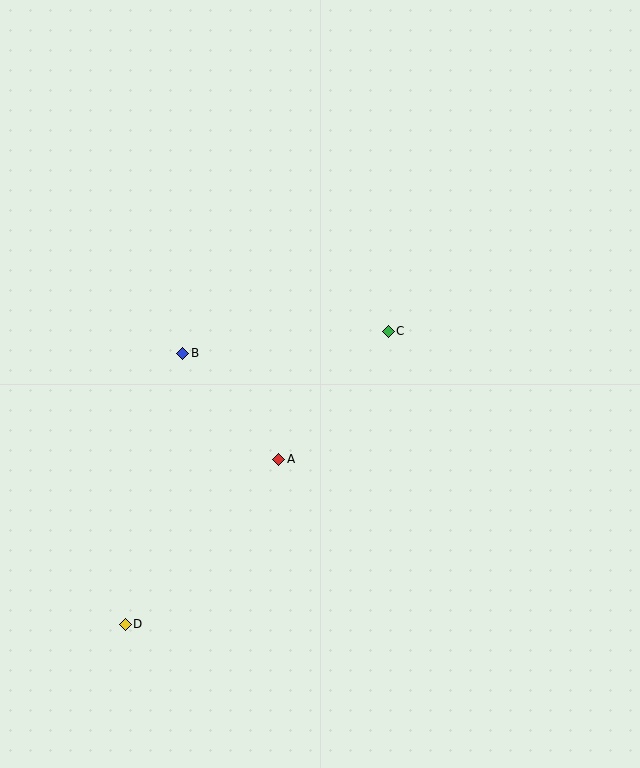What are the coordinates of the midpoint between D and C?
The midpoint between D and C is at (257, 478).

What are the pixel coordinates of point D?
Point D is at (125, 624).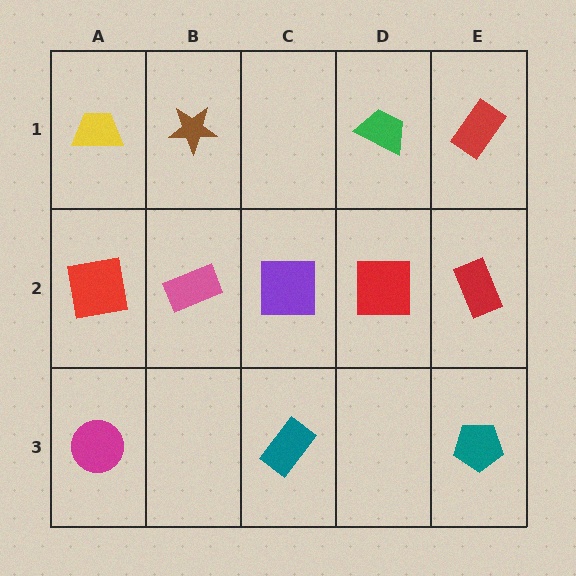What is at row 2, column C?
A purple square.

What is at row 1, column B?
A brown star.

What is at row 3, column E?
A teal pentagon.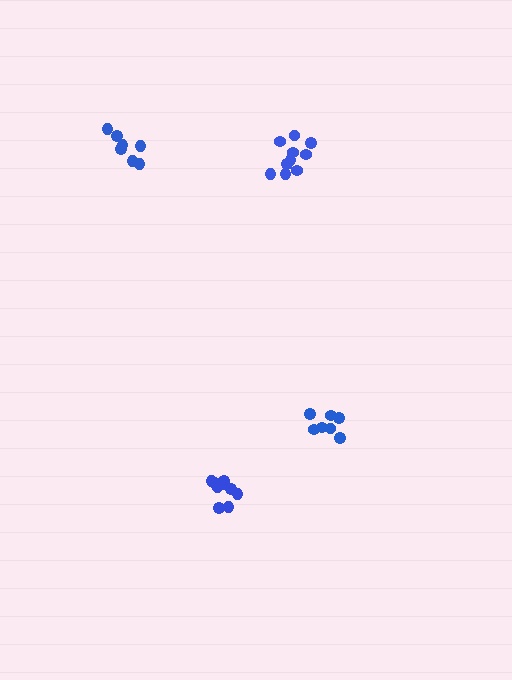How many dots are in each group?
Group 1: 7 dots, Group 2: 10 dots, Group 3: 7 dots, Group 4: 10 dots (34 total).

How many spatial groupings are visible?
There are 4 spatial groupings.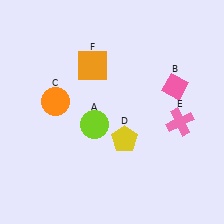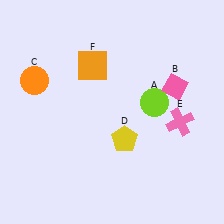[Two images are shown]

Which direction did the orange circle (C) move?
The orange circle (C) moved left.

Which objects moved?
The objects that moved are: the lime circle (A), the orange circle (C).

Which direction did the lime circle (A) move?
The lime circle (A) moved right.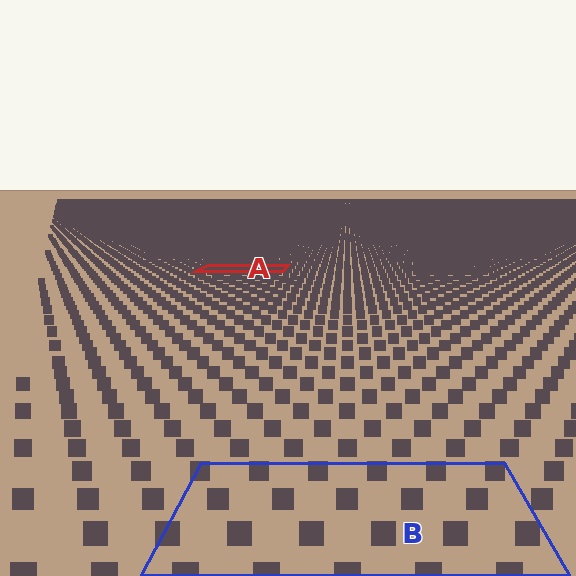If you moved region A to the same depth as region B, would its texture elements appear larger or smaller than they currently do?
They would appear larger. At a closer depth, the same texture elements are projected at a bigger on-screen size.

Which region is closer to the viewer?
Region B is closer. The texture elements there are larger and more spread out.